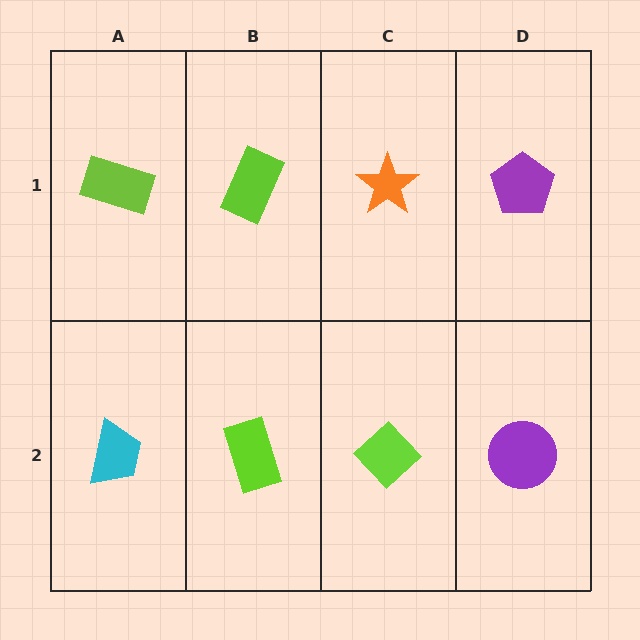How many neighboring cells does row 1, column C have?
3.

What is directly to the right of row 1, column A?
A lime rectangle.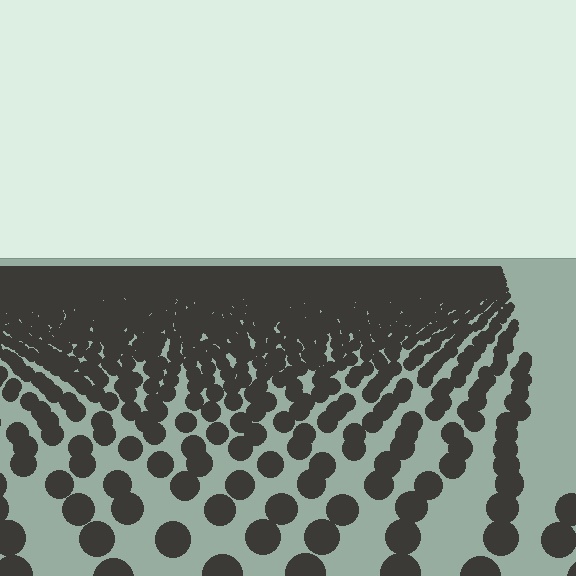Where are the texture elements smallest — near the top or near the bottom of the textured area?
Near the top.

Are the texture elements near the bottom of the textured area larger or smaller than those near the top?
Larger. Near the bottom, elements are closer to the viewer and appear at a bigger on-screen size.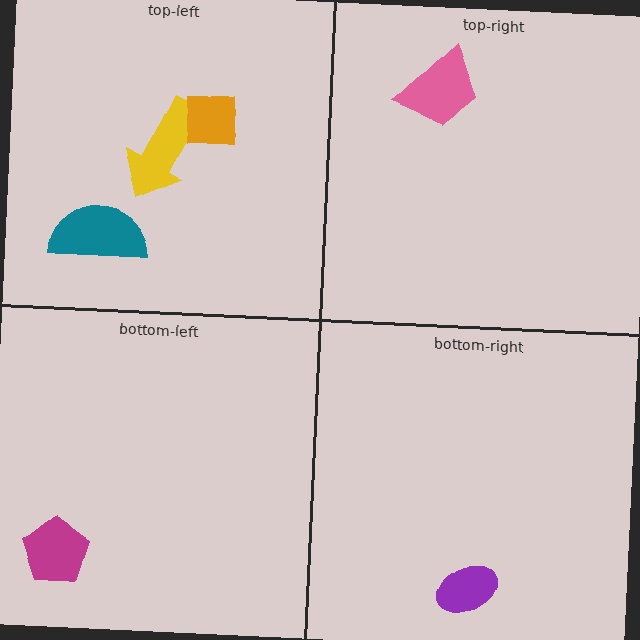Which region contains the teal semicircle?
The top-left region.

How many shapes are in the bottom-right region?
1.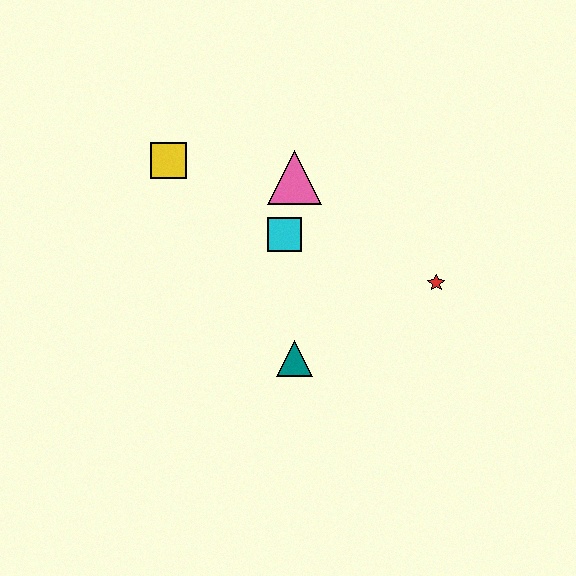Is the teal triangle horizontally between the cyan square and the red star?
Yes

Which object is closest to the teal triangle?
The cyan square is closest to the teal triangle.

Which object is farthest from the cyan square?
The red star is farthest from the cyan square.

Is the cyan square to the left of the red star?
Yes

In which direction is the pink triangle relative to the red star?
The pink triangle is to the left of the red star.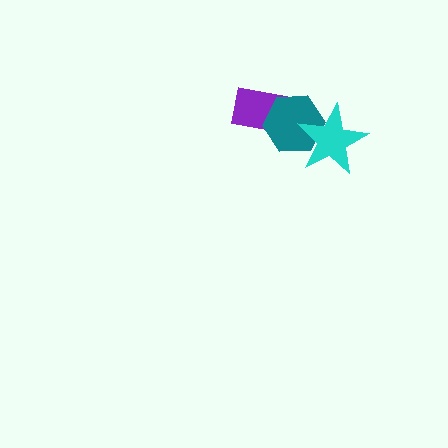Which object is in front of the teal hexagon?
The cyan star is in front of the teal hexagon.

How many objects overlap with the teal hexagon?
2 objects overlap with the teal hexagon.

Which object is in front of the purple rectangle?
The teal hexagon is in front of the purple rectangle.